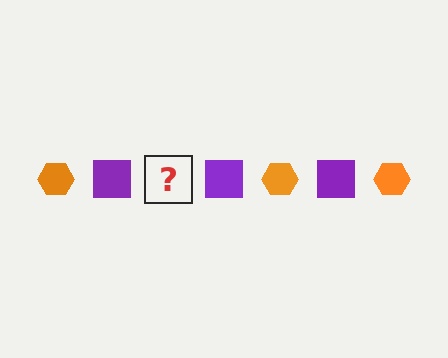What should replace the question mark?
The question mark should be replaced with an orange hexagon.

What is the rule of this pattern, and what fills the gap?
The rule is that the pattern alternates between orange hexagon and purple square. The gap should be filled with an orange hexagon.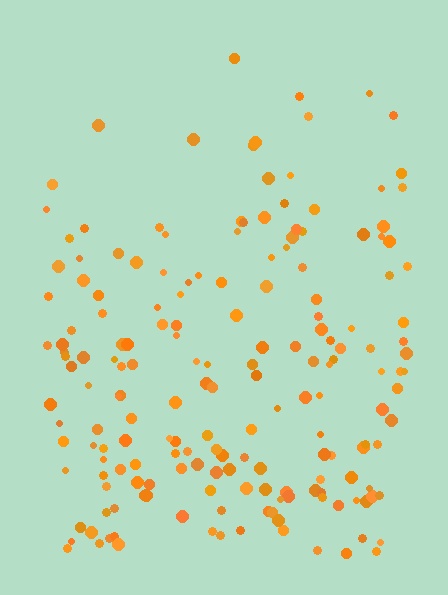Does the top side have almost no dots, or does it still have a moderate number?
Still a moderate number, just noticeably fewer than the bottom.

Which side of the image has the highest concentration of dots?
The bottom.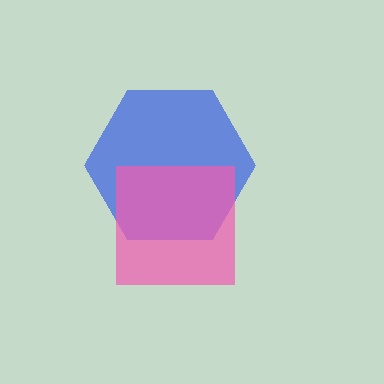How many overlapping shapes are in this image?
There are 2 overlapping shapes in the image.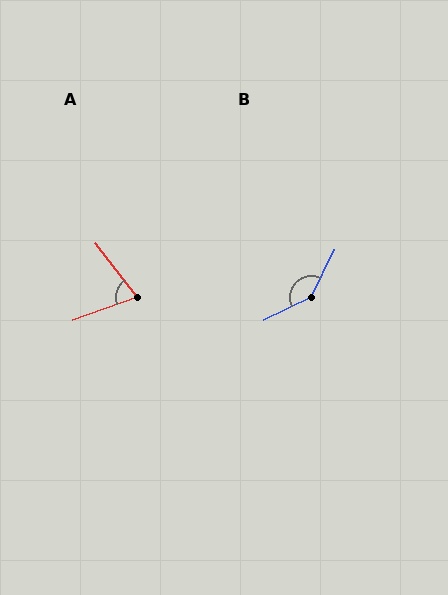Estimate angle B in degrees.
Approximately 142 degrees.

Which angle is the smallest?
A, at approximately 72 degrees.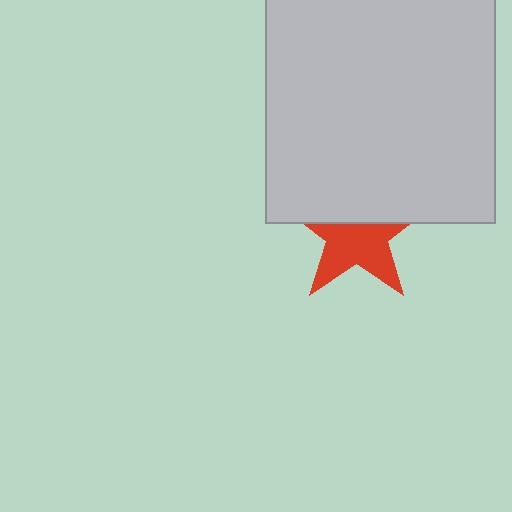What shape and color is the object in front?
The object in front is a light gray square.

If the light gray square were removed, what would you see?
You would see the complete red star.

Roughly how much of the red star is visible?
About half of it is visible (roughly 55%).